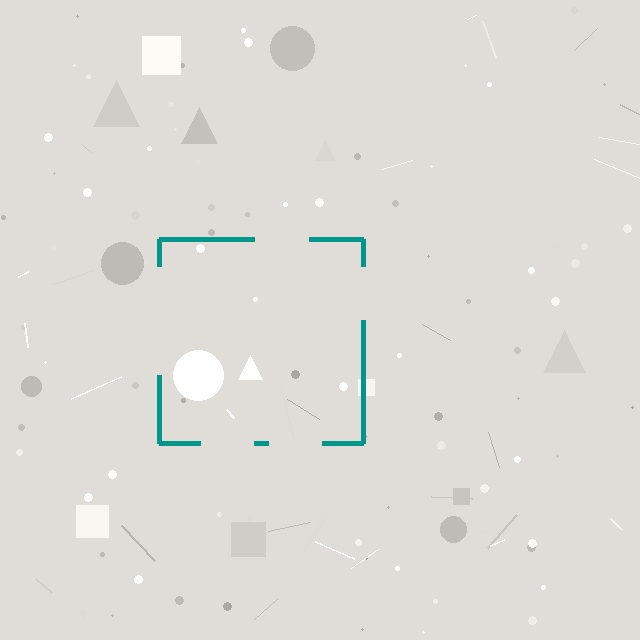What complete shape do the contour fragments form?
The contour fragments form a square.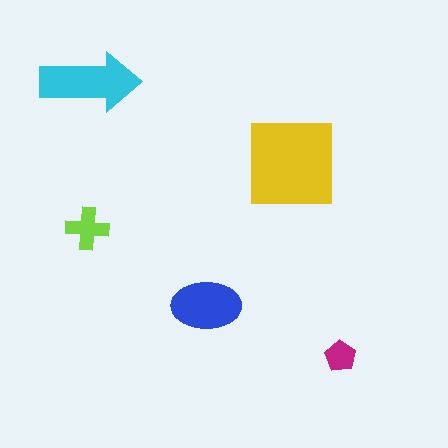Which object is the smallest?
The magenta pentagon.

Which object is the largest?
The yellow square.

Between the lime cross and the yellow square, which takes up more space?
The yellow square.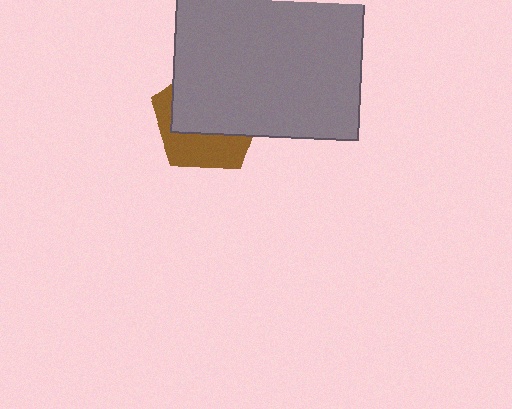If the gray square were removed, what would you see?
You would see the complete brown pentagon.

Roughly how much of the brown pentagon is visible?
A small part of it is visible (roughly 39%).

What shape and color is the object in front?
The object in front is a gray square.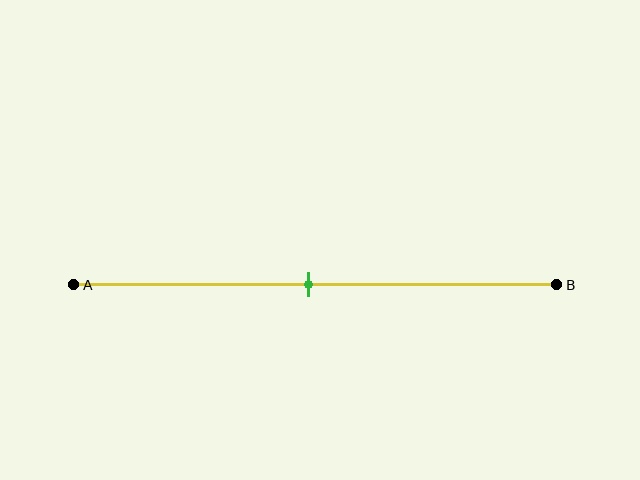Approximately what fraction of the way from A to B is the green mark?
The green mark is approximately 50% of the way from A to B.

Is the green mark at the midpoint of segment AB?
Yes, the mark is approximately at the midpoint.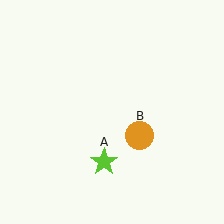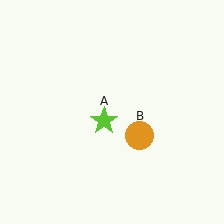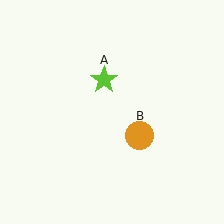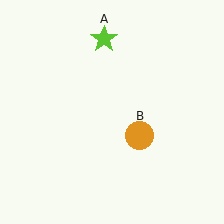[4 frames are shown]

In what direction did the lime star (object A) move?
The lime star (object A) moved up.